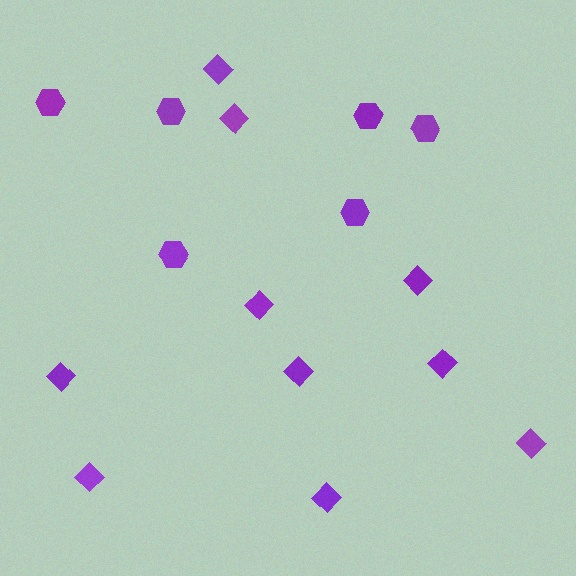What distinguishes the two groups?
There are 2 groups: one group of diamonds (10) and one group of hexagons (6).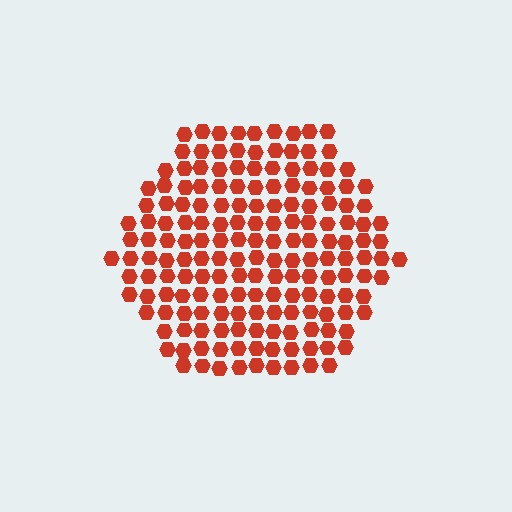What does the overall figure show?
The overall figure shows a hexagon.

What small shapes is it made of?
It is made of small hexagons.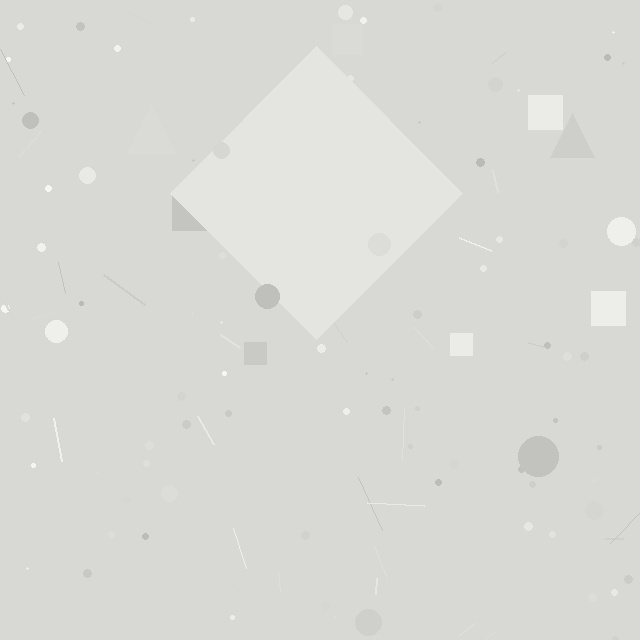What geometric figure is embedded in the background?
A diamond is embedded in the background.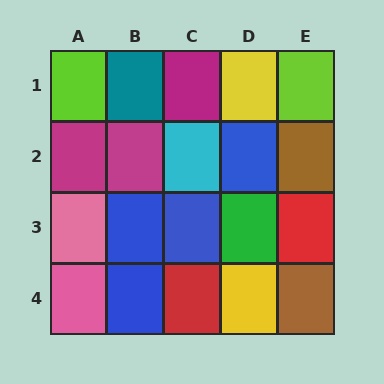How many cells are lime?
2 cells are lime.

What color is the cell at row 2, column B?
Magenta.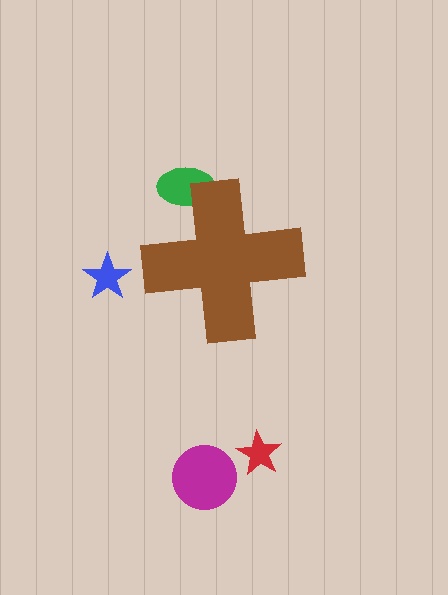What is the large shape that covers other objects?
A brown cross.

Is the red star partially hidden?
No, the red star is fully visible.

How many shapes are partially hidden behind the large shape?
1 shape is partially hidden.